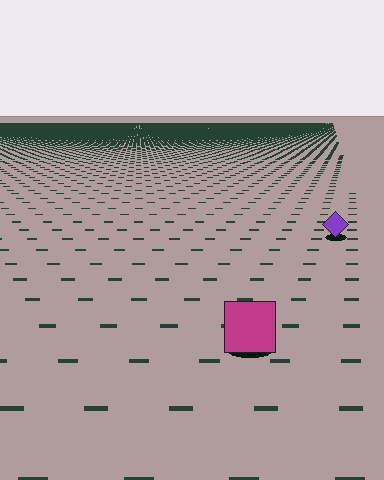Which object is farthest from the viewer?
The purple diamond is farthest from the viewer. It appears smaller and the ground texture around it is denser.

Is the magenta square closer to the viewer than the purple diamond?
Yes. The magenta square is closer — you can tell from the texture gradient: the ground texture is coarser near it.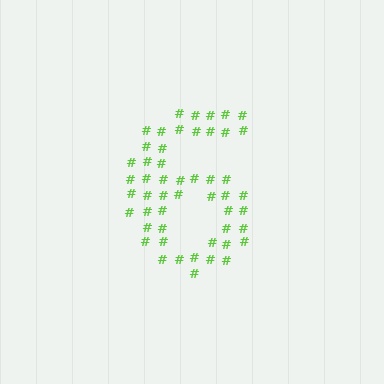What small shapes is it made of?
It is made of small hash symbols.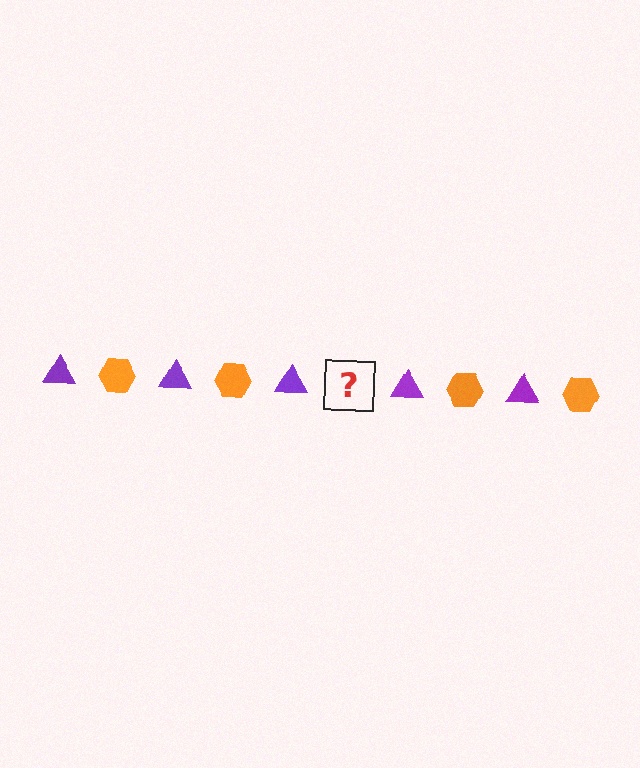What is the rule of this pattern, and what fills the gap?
The rule is that the pattern alternates between purple triangle and orange hexagon. The gap should be filled with an orange hexagon.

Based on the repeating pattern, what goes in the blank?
The blank should be an orange hexagon.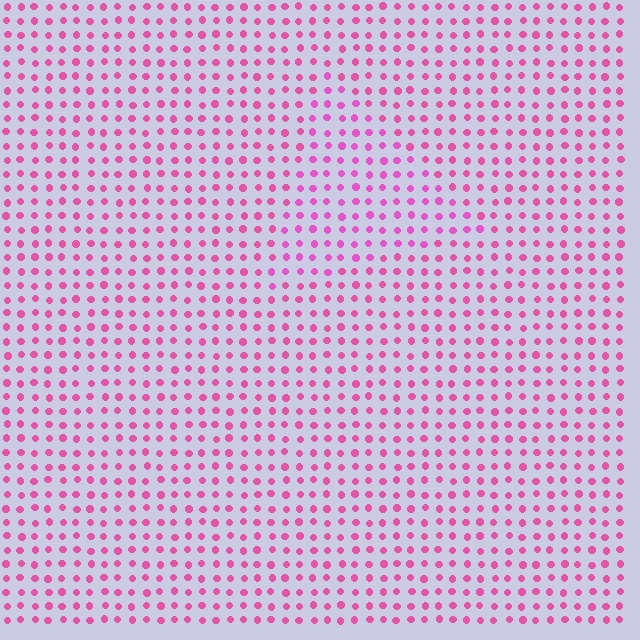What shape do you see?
I see a triangle.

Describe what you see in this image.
The image is filled with small pink elements in a uniform arrangement. A triangle-shaped region is visible where the elements are tinted to a slightly different hue, forming a subtle color boundary.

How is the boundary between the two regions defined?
The boundary is defined purely by a slight shift in hue (about 15 degrees). Spacing, size, and orientation are identical on both sides.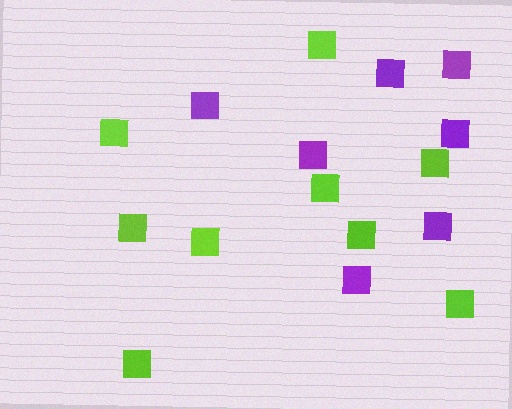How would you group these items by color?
There are 2 groups: one group of lime squares (9) and one group of purple squares (7).